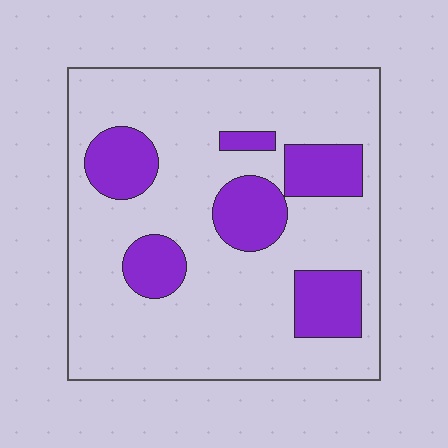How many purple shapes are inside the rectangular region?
6.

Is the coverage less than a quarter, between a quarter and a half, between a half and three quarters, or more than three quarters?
Less than a quarter.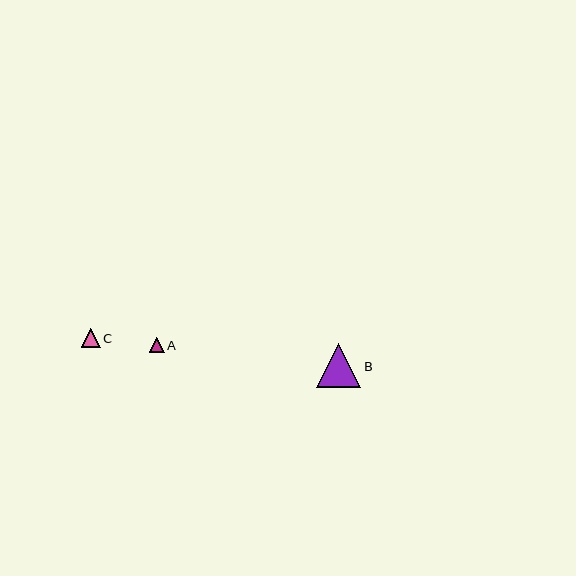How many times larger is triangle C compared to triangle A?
Triangle C is approximately 1.3 times the size of triangle A.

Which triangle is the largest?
Triangle B is the largest with a size of approximately 45 pixels.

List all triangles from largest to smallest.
From largest to smallest: B, C, A.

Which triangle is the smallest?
Triangle A is the smallest with a size of approximately 15 pixels.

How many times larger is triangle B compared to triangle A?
Triangle B is approximately 2.9 times the size of triangle A.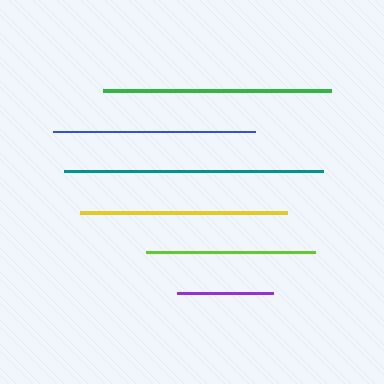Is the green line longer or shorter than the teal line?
The teal line is longer than the green line.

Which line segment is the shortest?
The purple line is the shortest at approximately 95 pixels.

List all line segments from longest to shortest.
From longest to shortest: teal, green, yellow, blue, lime, purple.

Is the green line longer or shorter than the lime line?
The green line is longer than the lime line.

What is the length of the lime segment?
The lime segment is approximately 170 pixels long.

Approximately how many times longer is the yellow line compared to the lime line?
The yellow line is approximately 1.2 times the length of the lime line.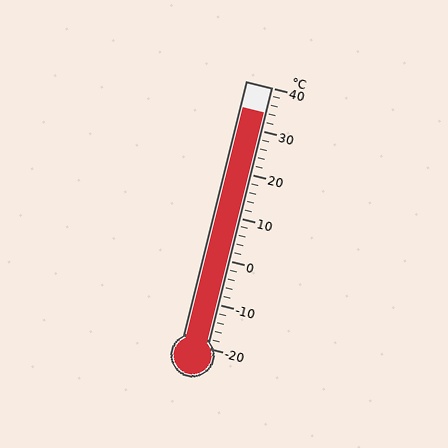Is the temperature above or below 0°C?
The temperature is above 0°C.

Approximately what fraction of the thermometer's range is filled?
The thermometer is filled to approximately 90% of its range.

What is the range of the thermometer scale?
The thermometer scale ranges from -20°C to 40°C.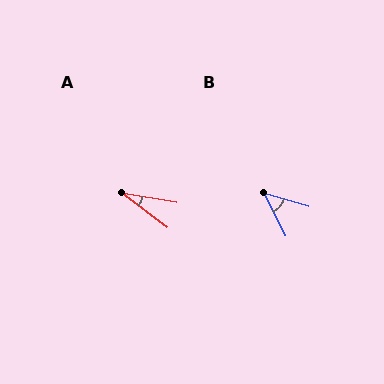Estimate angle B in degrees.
Approximately 47 degrees.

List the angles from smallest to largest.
A (27°), B (47°).